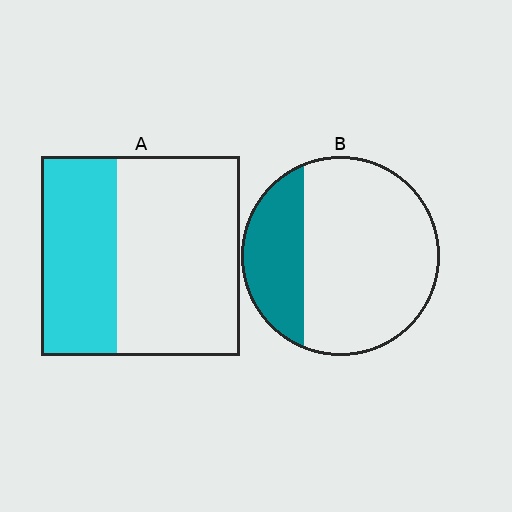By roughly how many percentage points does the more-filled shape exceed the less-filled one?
By roughly 10 percentage points (A over B).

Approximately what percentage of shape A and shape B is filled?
A is approximately 40% and B is approximately 25%.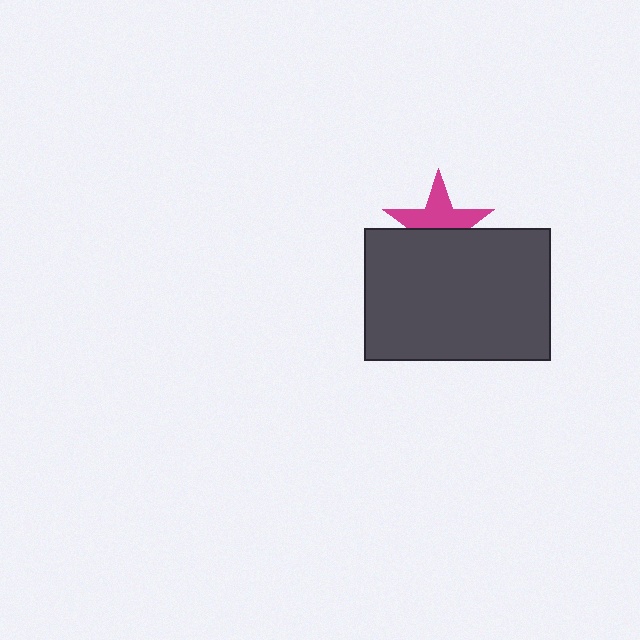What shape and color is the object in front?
The object in front is a dark gray rectangle.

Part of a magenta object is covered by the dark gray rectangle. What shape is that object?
It is a star.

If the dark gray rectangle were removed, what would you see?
You would see the complete magenta star.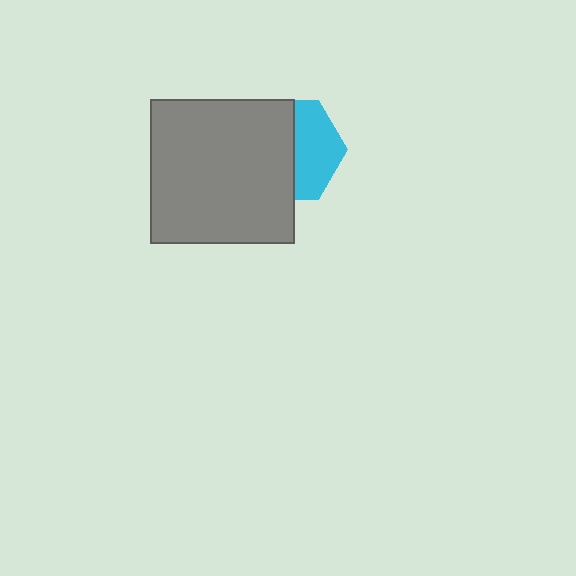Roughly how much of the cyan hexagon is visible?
A small part of it is visible (roughly 44%).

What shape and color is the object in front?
The object in front is a gray square.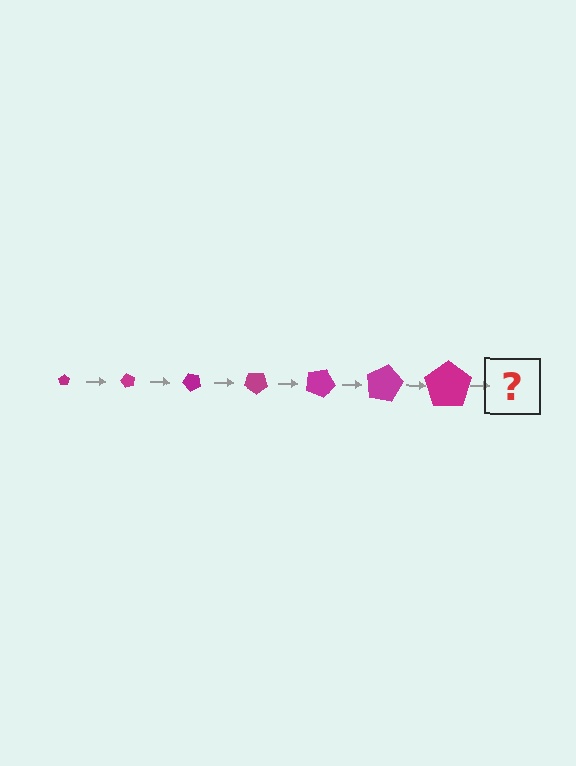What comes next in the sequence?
The next element should be a pentagon, larger than the previous one and rotated 420 degrees from the start.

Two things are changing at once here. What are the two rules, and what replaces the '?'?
The two rules are that the pentagon grows larger each step and it rotates 60 degrees each step. The '?' should be a pentagon, larger than the previous one and rotated 420 degrees from the start.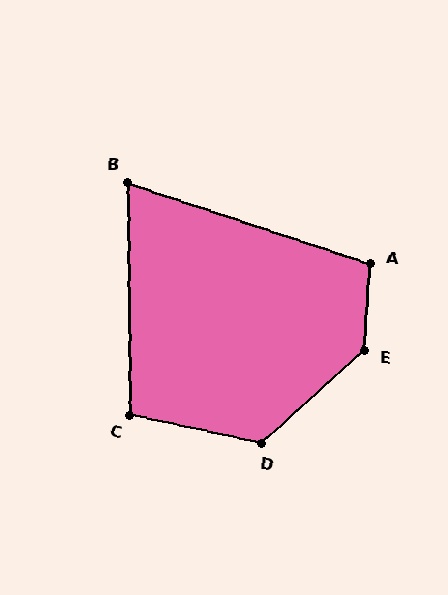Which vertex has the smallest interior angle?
B, at approximately 71 degrees.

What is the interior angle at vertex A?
Approximately 105 degrees (obtuse).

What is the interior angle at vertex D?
Approximately 126 degrees (obtuse).